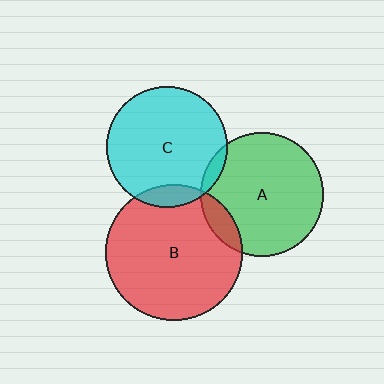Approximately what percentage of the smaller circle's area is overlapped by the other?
Approximately 10%.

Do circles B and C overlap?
Yes.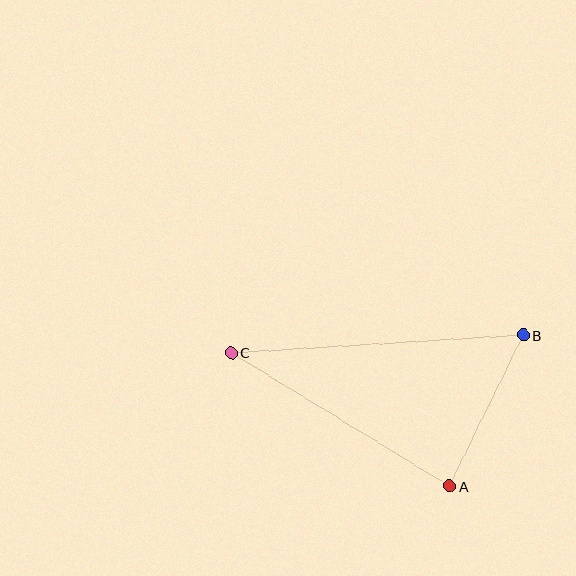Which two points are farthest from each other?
Points B and C are farthest from each other.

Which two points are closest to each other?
Points A and B are closest to each other.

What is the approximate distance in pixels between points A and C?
The distance between A and C is approximately 256 pixels.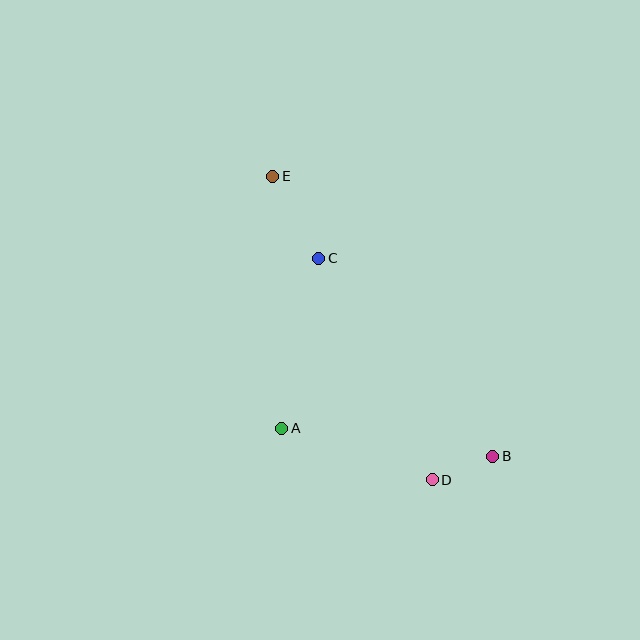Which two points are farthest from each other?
Points B and E are farthest from each other.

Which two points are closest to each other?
Points B and D are closest to each other.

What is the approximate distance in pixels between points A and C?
The distance between A and C is approximately 174 pixels.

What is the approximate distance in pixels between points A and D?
The distance between A and D is approximately 159 pixels.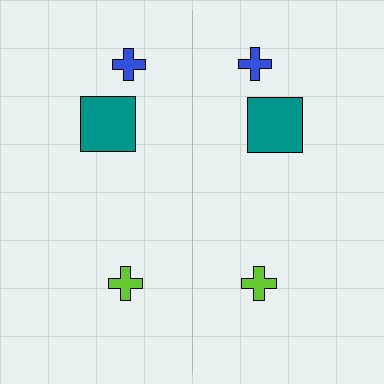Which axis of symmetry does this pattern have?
The pattern has a vertical axis of symmetry running through the center of the image.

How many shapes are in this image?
There are 6 shapes in this image.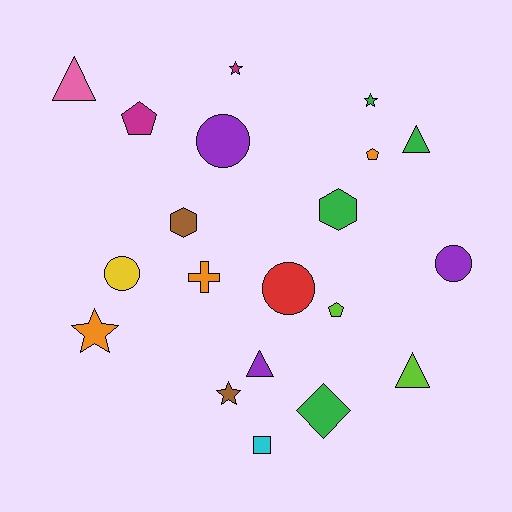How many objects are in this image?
There are 20 objects.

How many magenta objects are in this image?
There are 2 magenta objects.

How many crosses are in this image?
There is 1 cross.